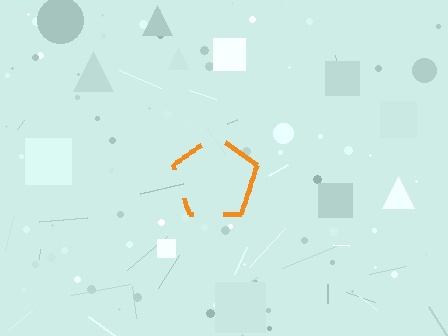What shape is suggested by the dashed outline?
The dashed outline suggests a pentagon.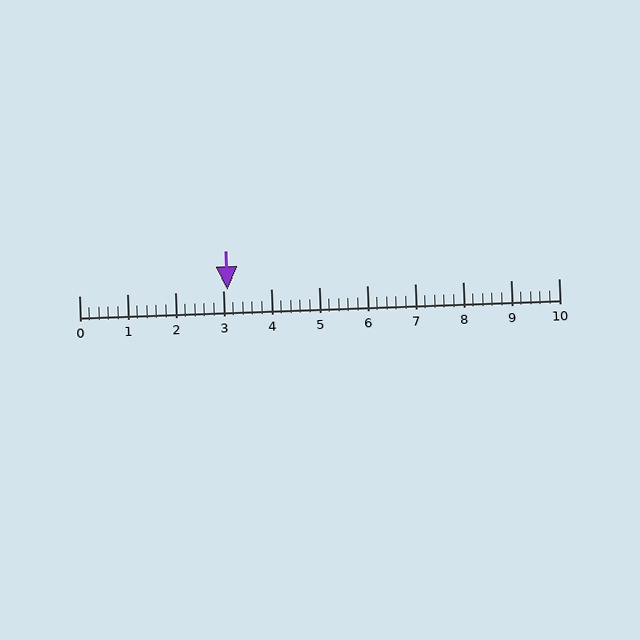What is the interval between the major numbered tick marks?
The major tick marks are spaced 1 units apart.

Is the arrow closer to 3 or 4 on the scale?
The arrow is closer to 3.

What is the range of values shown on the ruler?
The ruler shows values from 0 to 10.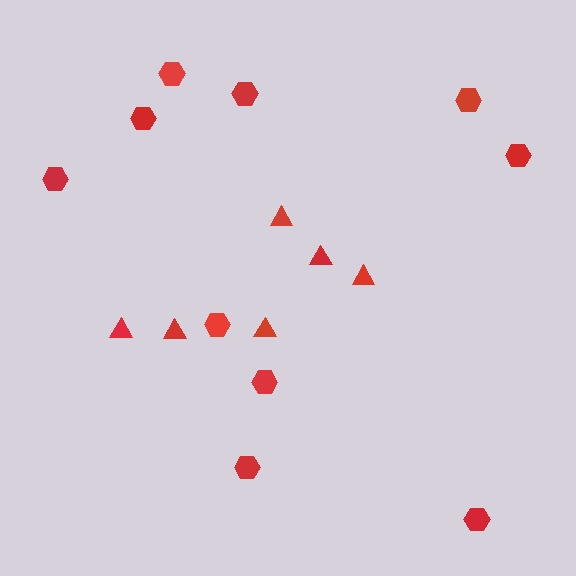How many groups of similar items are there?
There are 2 groups: one group of hexagons (10) and one group of triangles (6).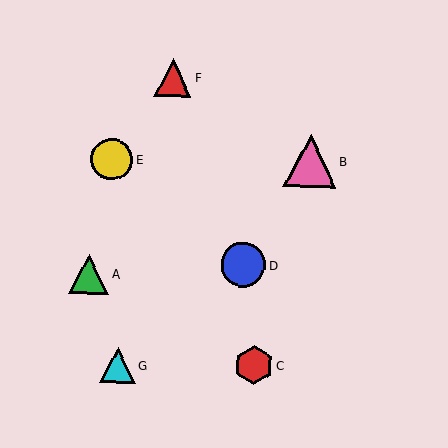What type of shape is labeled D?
Shape D is a blue circle.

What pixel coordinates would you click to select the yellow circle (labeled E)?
Click at (112, 159) to select the yellow circle E.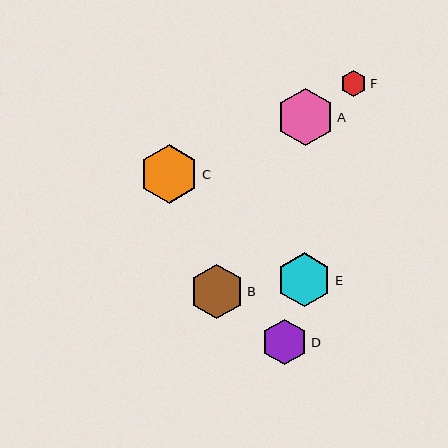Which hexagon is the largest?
Hexagon C is the largest with a size of approximately 59 pixels.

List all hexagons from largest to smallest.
From largest to smallest: C, A, E, B, D, F.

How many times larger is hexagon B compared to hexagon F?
Hexagon B is approximately 2.1 times the size of hexagon F.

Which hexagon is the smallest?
Hexagon F is the smallest with a size of approximately 26 pixels.